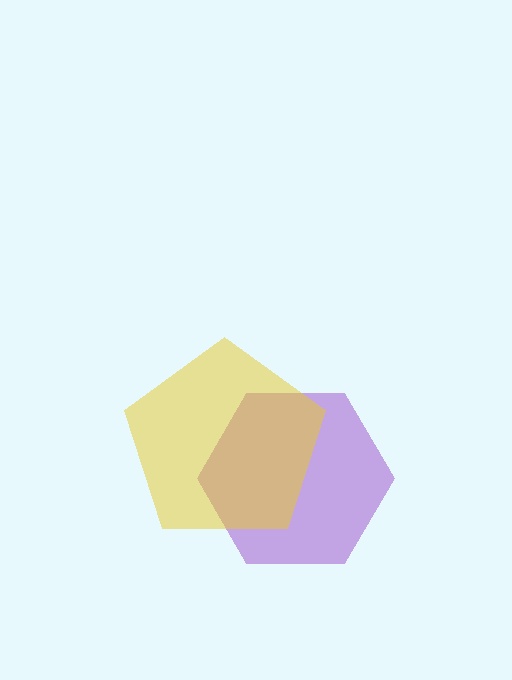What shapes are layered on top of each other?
The layered shapes are: a purple hexagon, a yellow pentagon.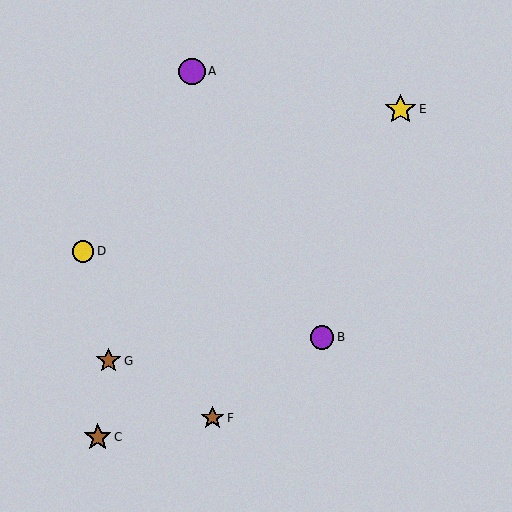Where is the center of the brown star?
The center of the brown star is at (98, 437).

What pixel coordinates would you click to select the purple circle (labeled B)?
Click at (322, 337) to select the purple circle B.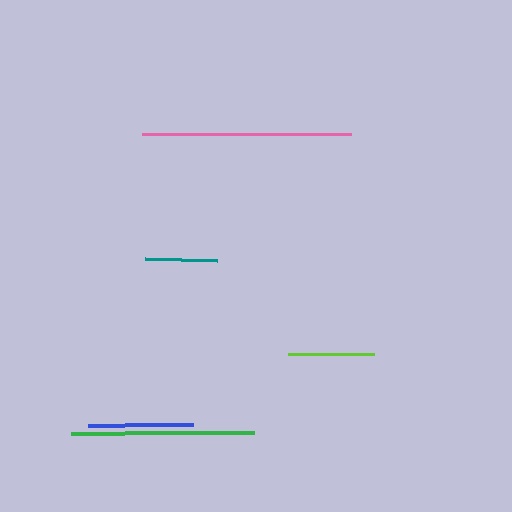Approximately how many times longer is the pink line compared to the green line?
The pink line is approximately 1.1 times the length of the green line.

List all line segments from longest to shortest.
From longest to shortest: pink, green, blue, lime, teal.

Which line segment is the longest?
The pink line is the longest at approximately 209 pixels.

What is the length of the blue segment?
The blue segment is approximately 106 pixels long.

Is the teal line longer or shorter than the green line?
The green line is longer than the teal line.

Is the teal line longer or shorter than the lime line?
The lime line is longer than the teal line.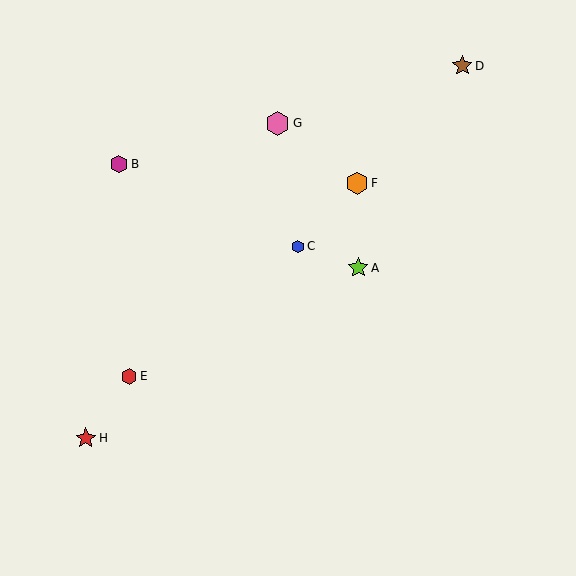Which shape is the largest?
The pink hexagon (labeled G) is the largest.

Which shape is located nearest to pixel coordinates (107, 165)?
The magenta hexagon (labeled B) at (119, 164) is nearest to that location.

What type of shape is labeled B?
Shape B is a magenta hexagon.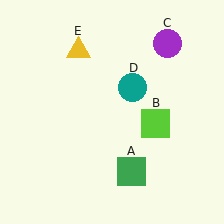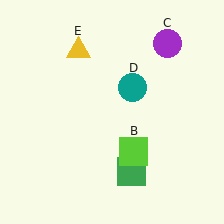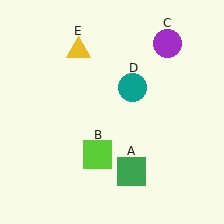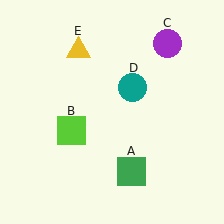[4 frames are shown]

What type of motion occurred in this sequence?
The lime square (object B) rotated clockwise around the center of the scene.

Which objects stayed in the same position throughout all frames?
Green square (object A) and purple circle (object C) and teal circle (object D) and yellow triangle (object E) remained stationary.